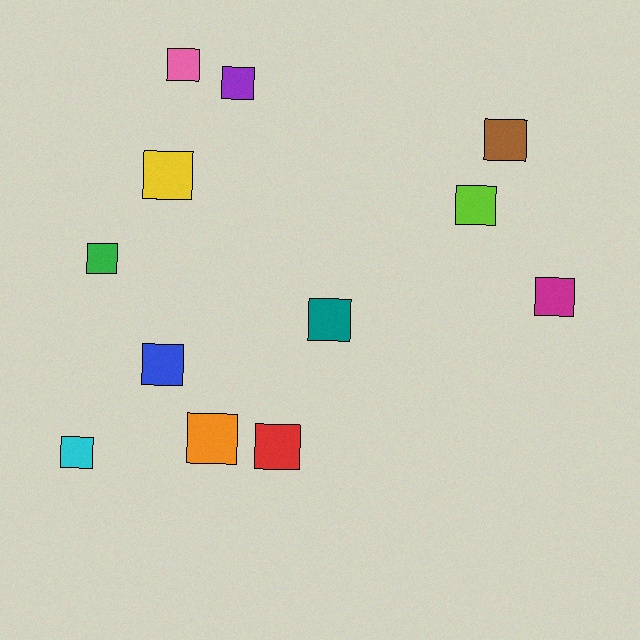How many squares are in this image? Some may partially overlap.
There are 12 squares.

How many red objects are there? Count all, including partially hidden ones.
There is 1 red object.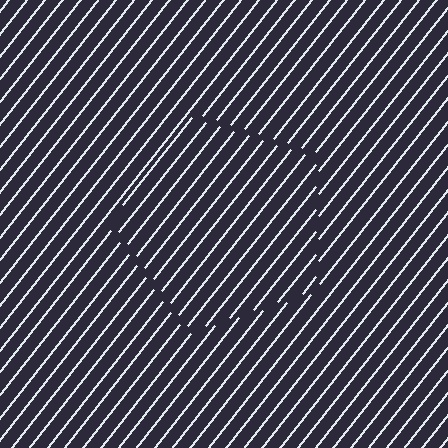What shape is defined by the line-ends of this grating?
An illusory pentagon. The interior of the shape contains the same grating, shifted by half a period — the contour is defined by the phase discontinuity where line-ends from the inner and outer gratings abut.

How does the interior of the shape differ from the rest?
The interior of the shape contains the same grating, shifted by half a period — the contour is defined by the phase discontinuity where line-ends from the inner and outer gratings abut.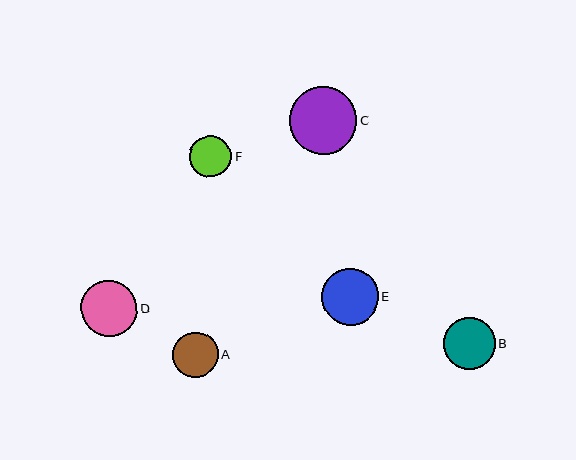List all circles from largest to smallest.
From largest to smallest: C, E, D, B, A, F.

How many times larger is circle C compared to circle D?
Circle C is approximately 1.2 times the size of circle D.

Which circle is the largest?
Circle C is the largest with a size of approximately 67 pixels.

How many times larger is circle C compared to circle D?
Circle C is approximately 1.2 times the size of circle D.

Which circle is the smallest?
Circle F is the smallest with a size of approximately 42 pixels.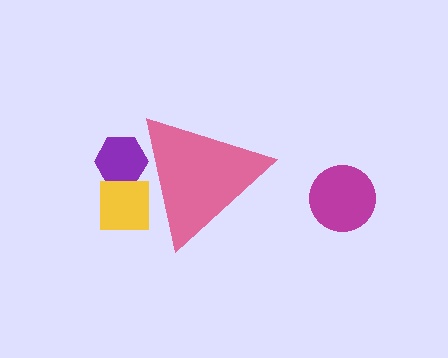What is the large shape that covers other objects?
A pink triangle.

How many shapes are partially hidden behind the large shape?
2 shapes are partially hidden.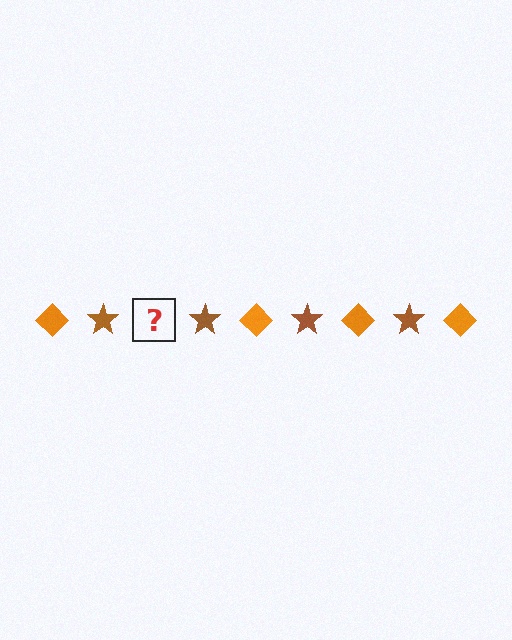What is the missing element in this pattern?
The missing element is an orange diamond.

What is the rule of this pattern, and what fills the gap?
The rule is that the pattern alternates between orange diamond and brown star. The gap should be filled with an orange diamond.